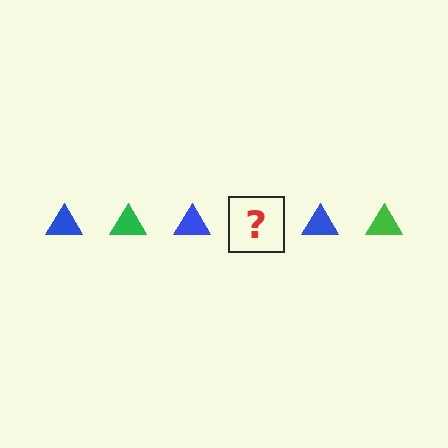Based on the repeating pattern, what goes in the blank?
The blank should be a green triangle.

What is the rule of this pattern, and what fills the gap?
The rule is that the pattern cycles through blue, green triangles. The gap should be filled with a green triangle.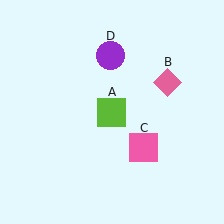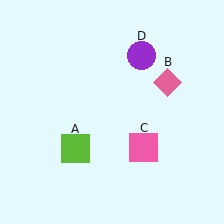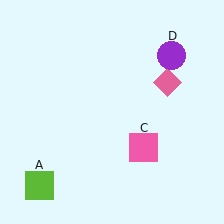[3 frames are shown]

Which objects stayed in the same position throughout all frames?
Pink diamond (object B) and pink square (object C) remained stationary.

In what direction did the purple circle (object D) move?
The purple circle (object D) moved right.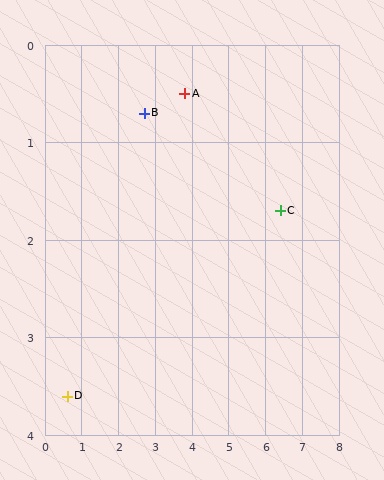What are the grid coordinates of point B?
Point B is at approximately (2.7, 0.7).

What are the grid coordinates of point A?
Point A is at approximately (3.8, 0.5).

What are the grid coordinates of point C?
Point C is at approximately (6.4, 1.7).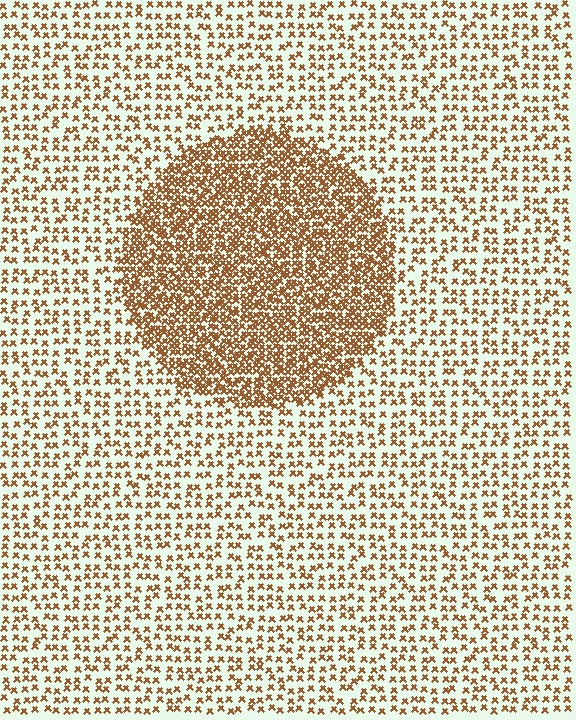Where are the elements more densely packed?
The elements are more densely packed inside the circle boundary.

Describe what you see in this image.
The image contains small brown elements arranged at two different densities. A circle-shaped region is visible where the elements are more densely packed than the surrounding area.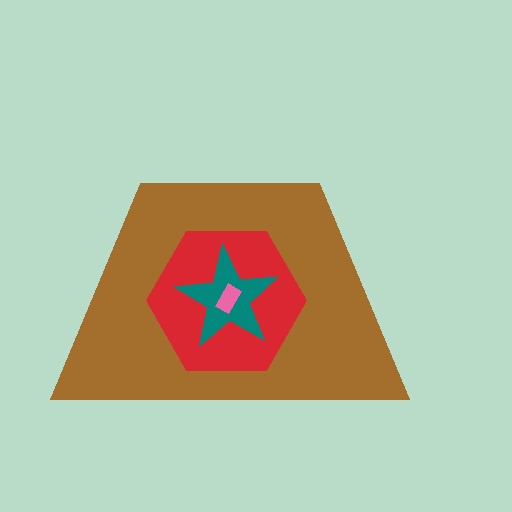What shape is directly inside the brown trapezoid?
The red hexagon.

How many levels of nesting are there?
4.